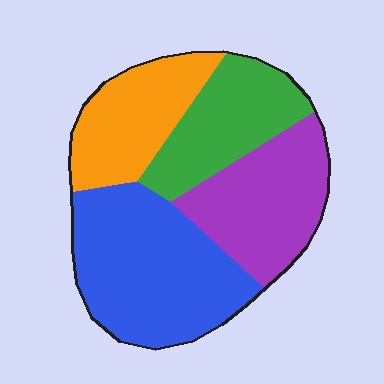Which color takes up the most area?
Blue, at roughly 35%.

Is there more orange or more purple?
Purple.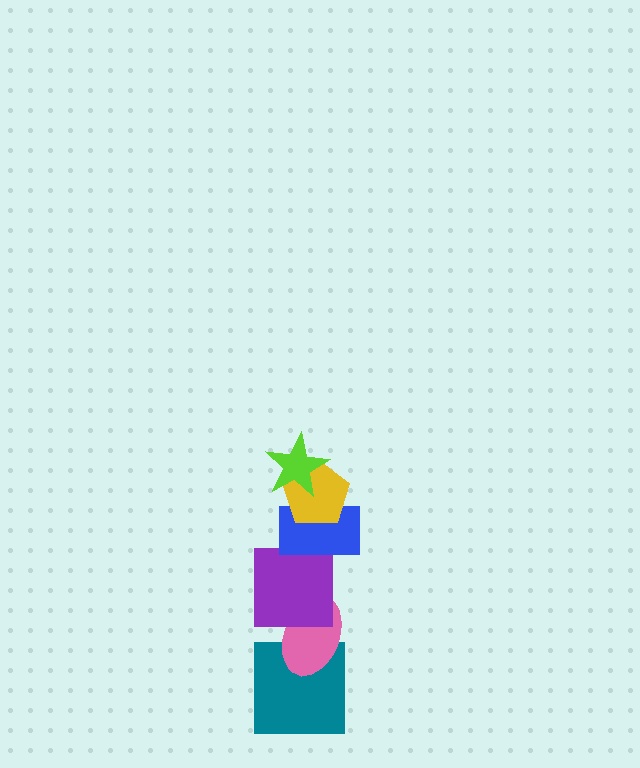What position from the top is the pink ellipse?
The pink ellipse is 5th from the top.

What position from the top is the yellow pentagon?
The yellow pentagon is 2nd from the top.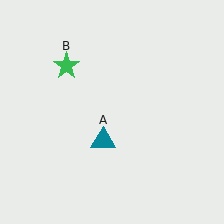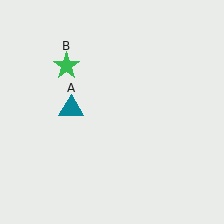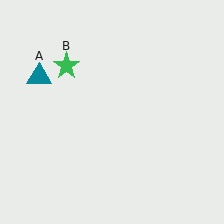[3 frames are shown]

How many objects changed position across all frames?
1 object changed position: teal triangle (object A).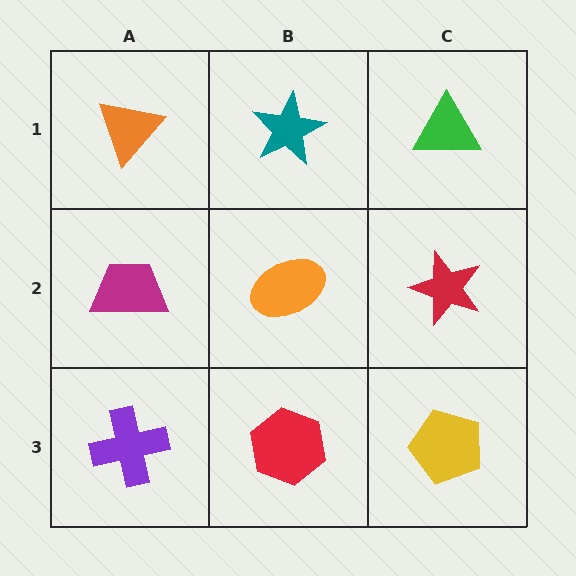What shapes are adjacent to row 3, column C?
A red star (row 2, column C), a red hexagon (row 3, column B).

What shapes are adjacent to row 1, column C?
A red star (row 2, column C), a teal star (row 1, column B).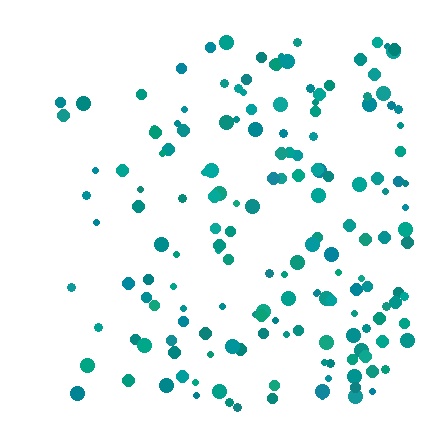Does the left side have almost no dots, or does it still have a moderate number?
Still a moderate number, just noticeably fewer than the right.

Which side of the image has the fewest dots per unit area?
The left.